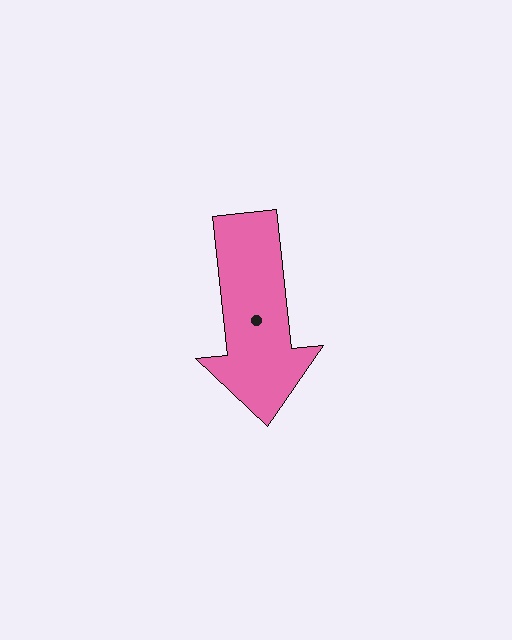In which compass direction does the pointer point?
South.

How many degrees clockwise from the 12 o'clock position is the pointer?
Approximately 174 degrees.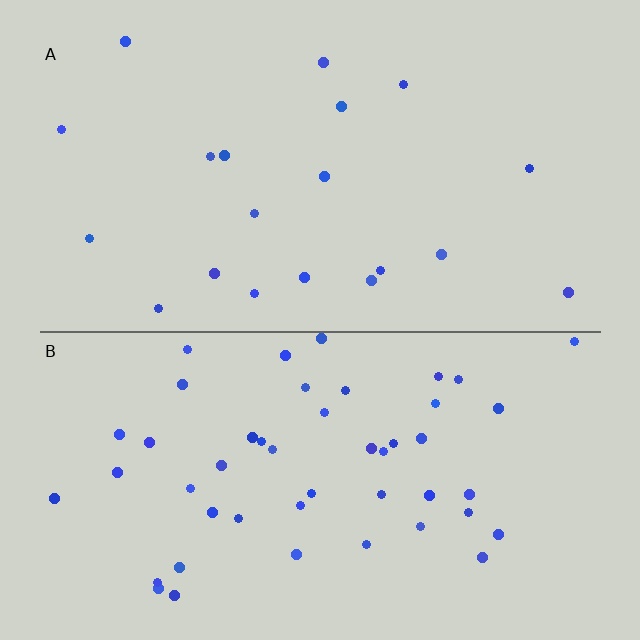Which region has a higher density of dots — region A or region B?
B (the bottom).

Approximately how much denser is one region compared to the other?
Approximately 2.4× — region B over region A.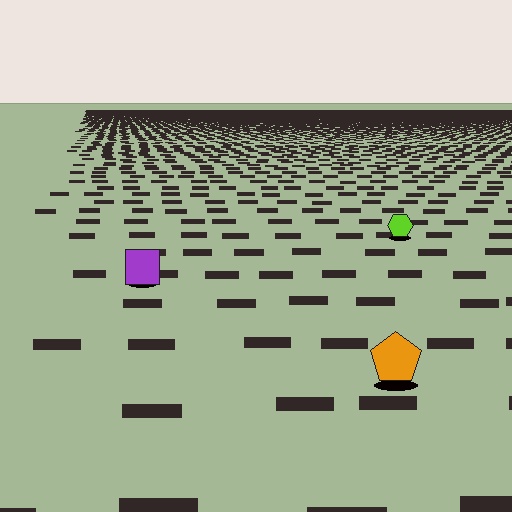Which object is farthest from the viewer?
The lime hexagon is farthest from the viewer. It appears smaller and the ground texture around it is denser.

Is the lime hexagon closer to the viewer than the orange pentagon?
No. The orange pentagon is closer — you can tell from the texture gradient: the ground texture is coarser near it.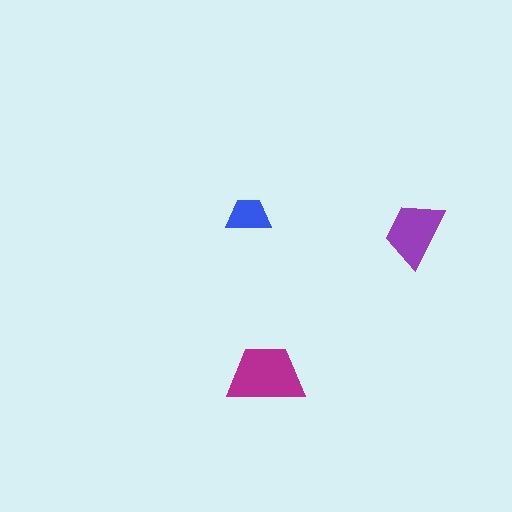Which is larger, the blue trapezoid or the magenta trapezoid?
The magenta one.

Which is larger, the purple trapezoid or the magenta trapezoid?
The magenta one.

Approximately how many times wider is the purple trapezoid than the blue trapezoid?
About 1.5 times wider.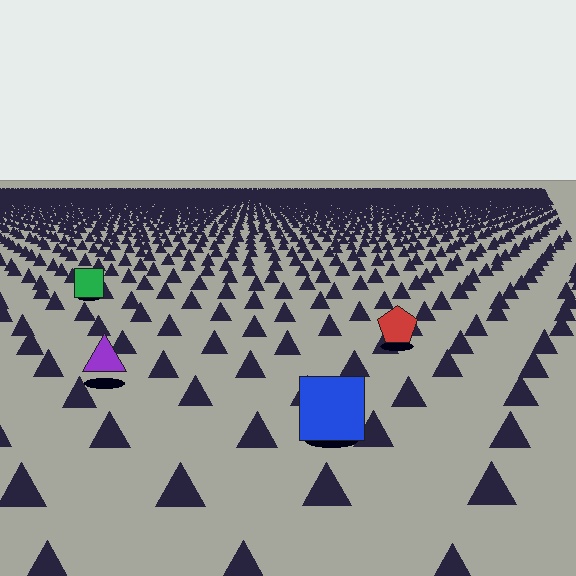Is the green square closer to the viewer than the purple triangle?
No. The purple triangle is closer — you can tell from the texture gradient: the ground texture is coarser near it.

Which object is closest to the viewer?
The blue square is closest. The texture marks near it are larger and more spread out.